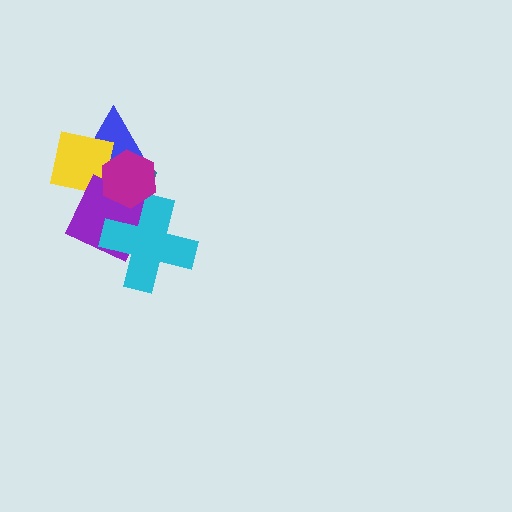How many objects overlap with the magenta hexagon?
5 objects overlap with the magenta hexagon.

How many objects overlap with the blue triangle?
4 objects overlap with the blue triangle.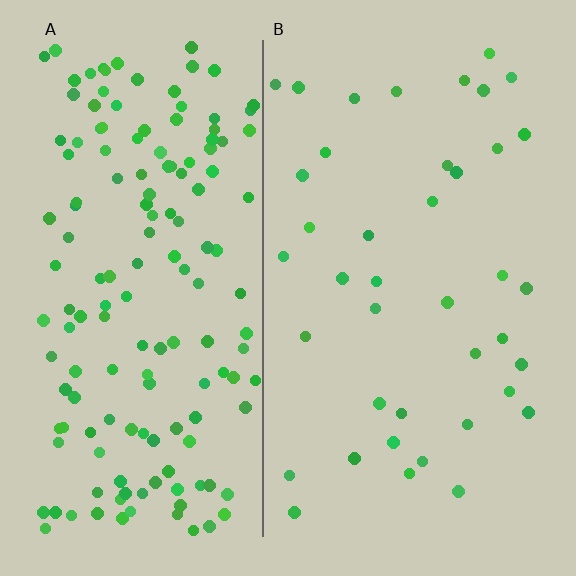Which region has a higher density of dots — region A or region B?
A (the left).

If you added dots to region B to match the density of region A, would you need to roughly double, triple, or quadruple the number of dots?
Approximately quadruple.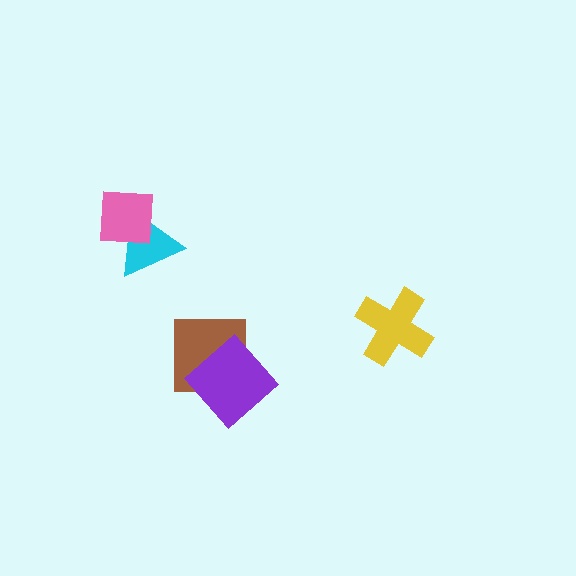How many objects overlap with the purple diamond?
1 object overlaps with the purple diamond.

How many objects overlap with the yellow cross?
0 objects overlap with the yellow cross.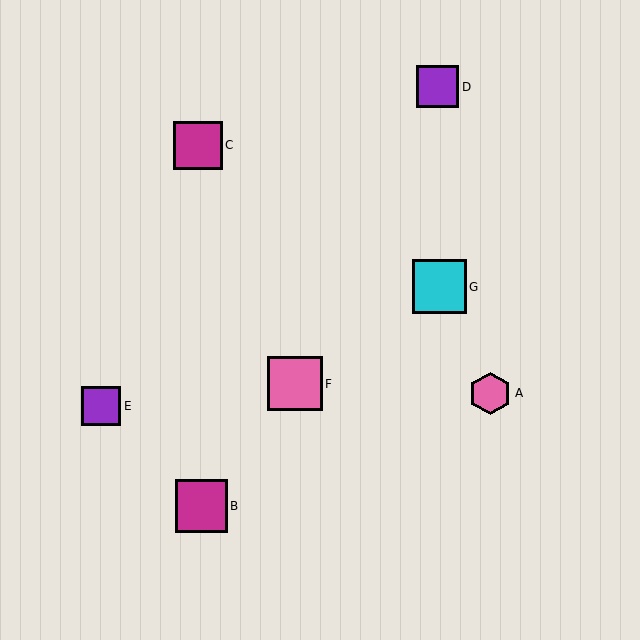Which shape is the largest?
The pink square (labeled F) is the largest.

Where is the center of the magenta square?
The center of the magenta square is at (201, 506).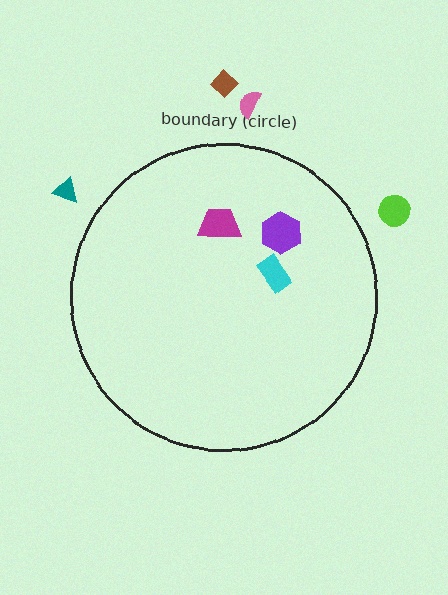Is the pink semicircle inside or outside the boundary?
Outside.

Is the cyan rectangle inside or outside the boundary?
Inside.